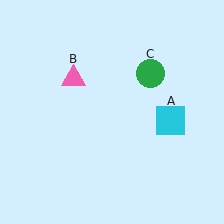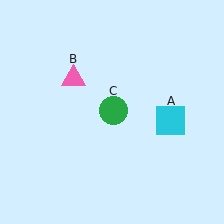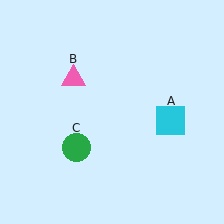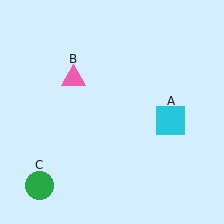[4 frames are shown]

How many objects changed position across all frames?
1 object changed position: green circle (object C).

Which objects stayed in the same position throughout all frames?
Cyan square (object A) and pink triangle (object B) remained stationary.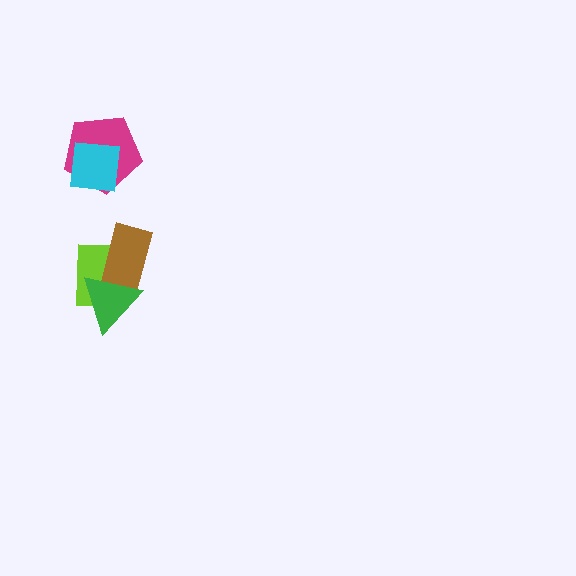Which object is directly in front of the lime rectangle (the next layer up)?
The brown rectangle is directly in front of the lime rectangle.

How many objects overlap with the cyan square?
1 object overlaps with the cyan square.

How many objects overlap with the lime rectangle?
2 objects overlap with the lime rectangle.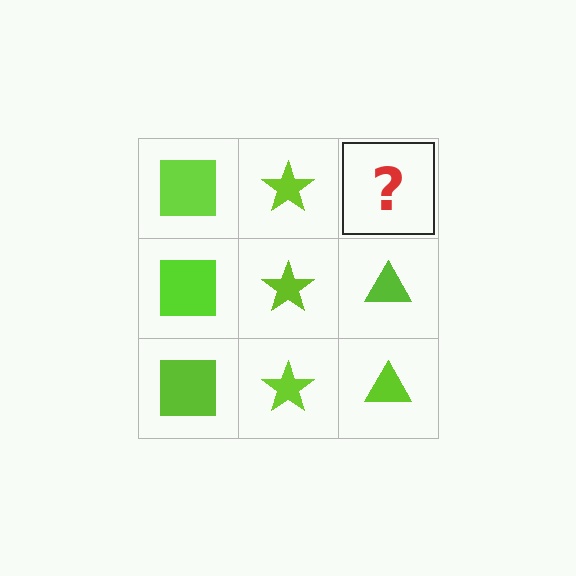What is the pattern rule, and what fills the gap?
The rule is that each column has a consistent shape. The gap should be filled with a lime triangle.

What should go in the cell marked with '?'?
The missing cell should contain a lime triangle.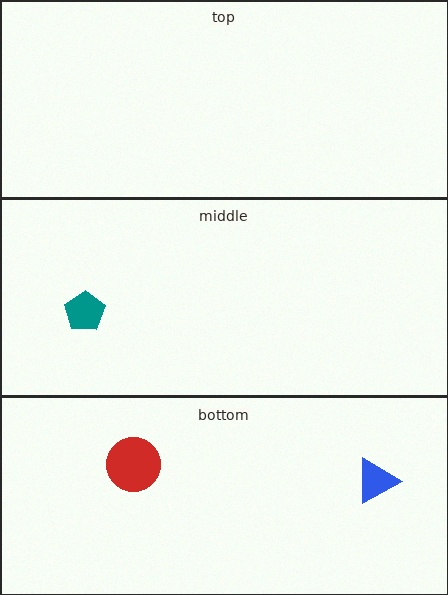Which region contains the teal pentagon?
The middle region.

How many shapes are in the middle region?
1.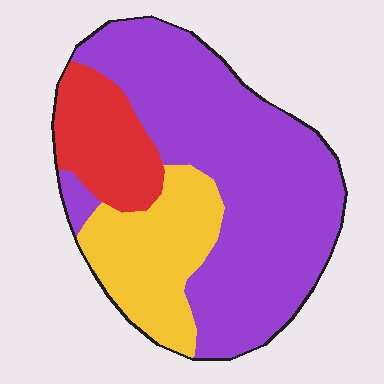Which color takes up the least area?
Red, at roughly 15%.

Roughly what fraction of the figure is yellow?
Yellow takes up about one fifth (1/5) of the figure.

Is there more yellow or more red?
Yellow.